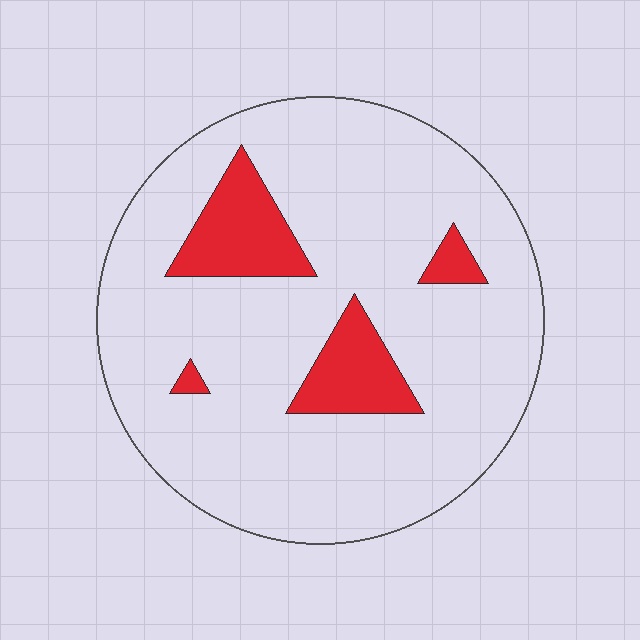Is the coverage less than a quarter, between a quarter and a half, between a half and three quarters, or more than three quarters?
Less than a quarter.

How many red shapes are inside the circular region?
4.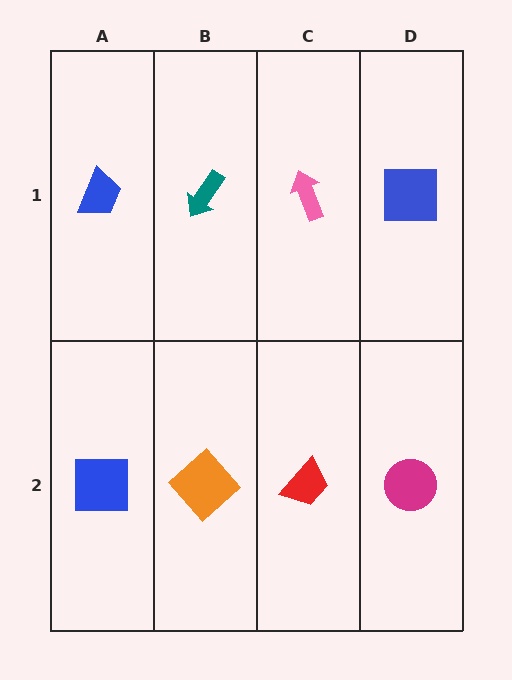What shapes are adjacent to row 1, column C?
A red trapezoid (row 2, column C), a teal arrow (row 1, column B), a blue square (row 1, column D).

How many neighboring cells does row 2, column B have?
3.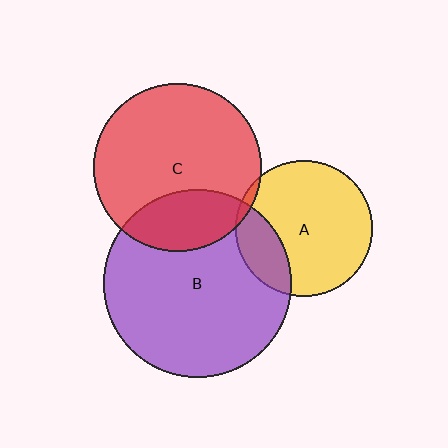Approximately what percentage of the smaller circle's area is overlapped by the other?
Approximately 5%.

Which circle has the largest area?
Circle B (purple).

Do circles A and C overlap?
Yes.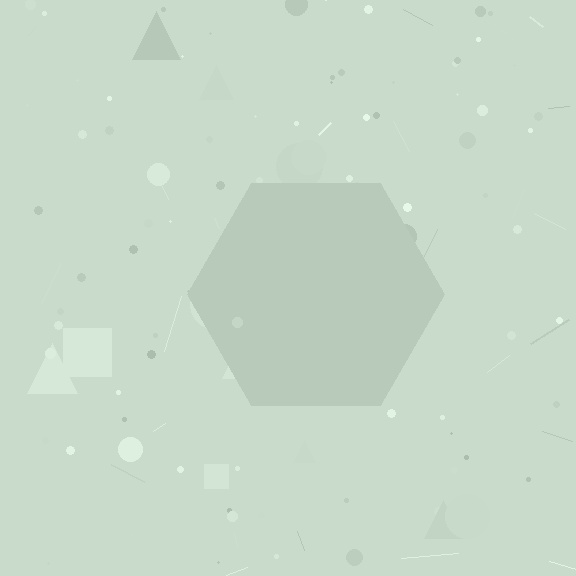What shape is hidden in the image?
A hexagon is hidden in the image.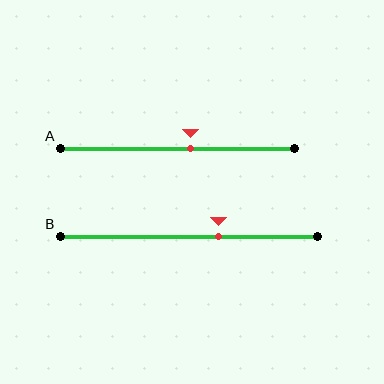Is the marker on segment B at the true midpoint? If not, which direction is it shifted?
No, the marker on segment B is shifted to the right by about 11% of the segment length.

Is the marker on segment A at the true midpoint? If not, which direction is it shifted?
No, the marker on segment A is shifted to the right by about 6% of the segment length.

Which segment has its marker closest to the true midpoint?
Segment A has its marker closest to the true midpoint.